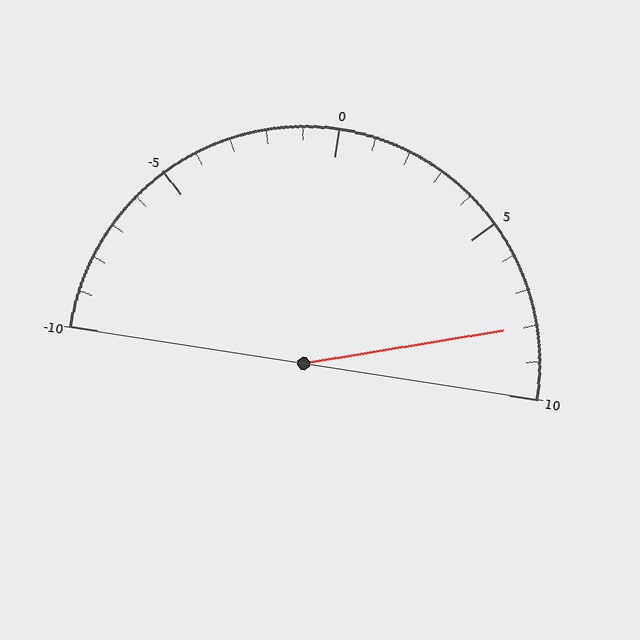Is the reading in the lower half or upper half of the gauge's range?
The reading is in the upper half of the range (-10 to 10).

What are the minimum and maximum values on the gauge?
The gauge ranges from -10 to 10.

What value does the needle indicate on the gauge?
The needle indicates approximately 8.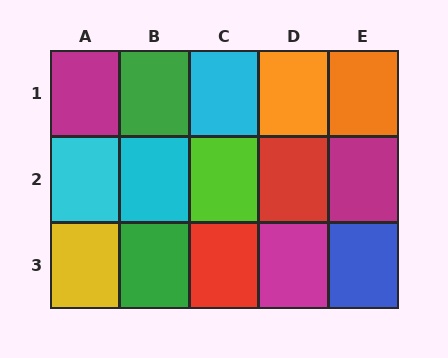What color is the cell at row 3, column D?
Magenta.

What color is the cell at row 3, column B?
Green.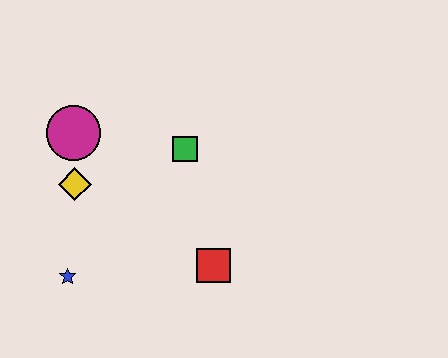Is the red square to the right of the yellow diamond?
Yes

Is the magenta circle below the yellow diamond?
No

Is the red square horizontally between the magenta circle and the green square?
No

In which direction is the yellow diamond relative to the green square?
The yellow diamond is to the left of the green square.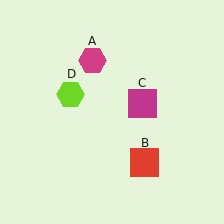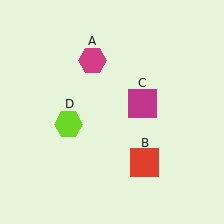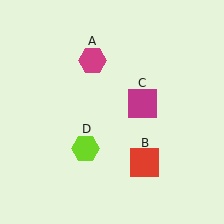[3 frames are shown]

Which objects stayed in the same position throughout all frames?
Magenta hexagon (object A) and red square (object B) and magenta square (object C) remained stationary.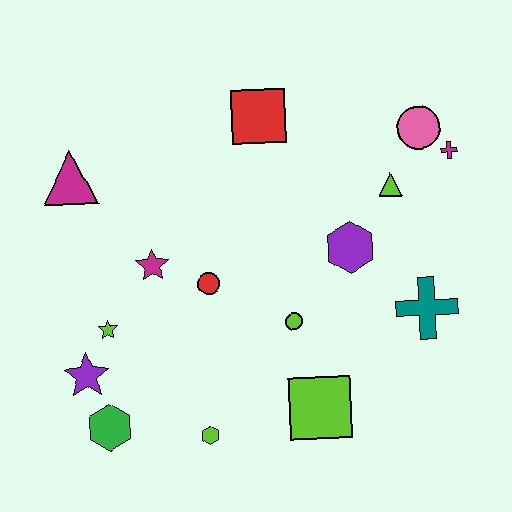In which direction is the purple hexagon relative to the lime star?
The purple hexagon is to the right of the lime star.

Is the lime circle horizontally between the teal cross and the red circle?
Yes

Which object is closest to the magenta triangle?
The magenta star is closest to the magenta triangle.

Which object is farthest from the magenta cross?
The green hexagon is farthest from the magenta cross.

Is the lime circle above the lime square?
Yes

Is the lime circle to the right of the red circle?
Yes